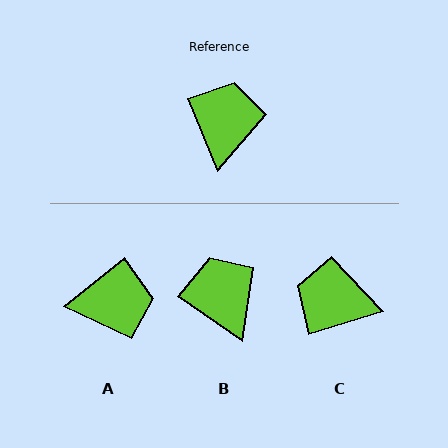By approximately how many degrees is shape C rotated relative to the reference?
Approximately 85 degrees counter-clockwise.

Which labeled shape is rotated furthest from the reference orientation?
C, about 85 degrees away.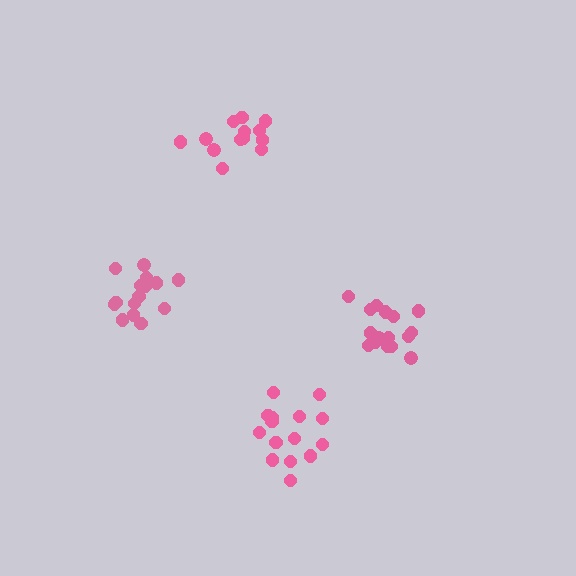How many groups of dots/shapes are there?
There are 4 groups.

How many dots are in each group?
Group 1: 15 dots, Group 2: 15 dots, Group 3: 13 dots, Group 4: 16 dots (59 total).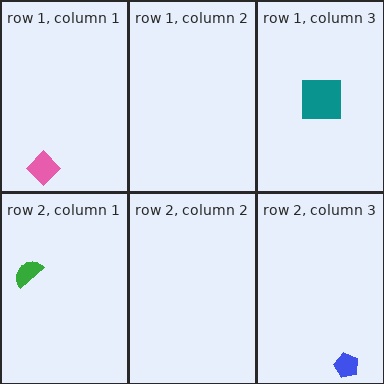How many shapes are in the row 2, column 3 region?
1.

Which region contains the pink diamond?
The row 1, column 1 region.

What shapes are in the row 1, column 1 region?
The pink diamond.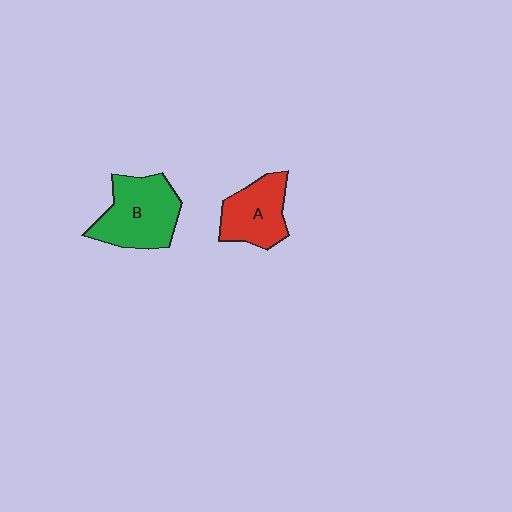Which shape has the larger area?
Shape B (green).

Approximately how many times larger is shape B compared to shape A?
Approximately 1.3 times.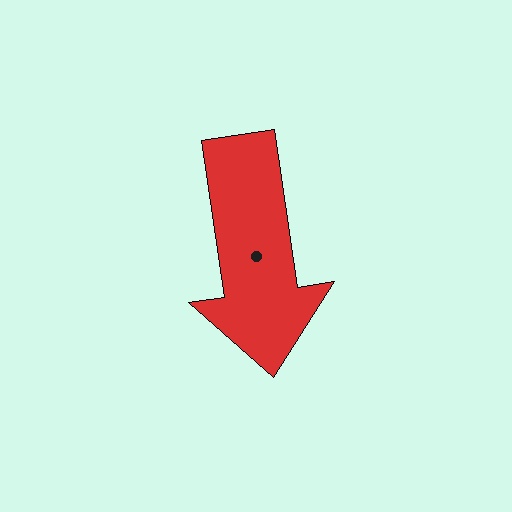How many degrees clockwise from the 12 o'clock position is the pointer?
Approximately 172 degrees.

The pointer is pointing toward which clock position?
Roughly 6 o'clock.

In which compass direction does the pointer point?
South.